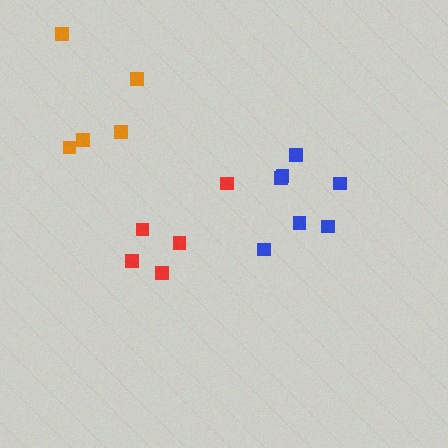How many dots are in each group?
Group 1: 5 dots, Group 2: 7 dots, Group 3: 5 dots (17 total).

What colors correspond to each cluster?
The clusters are colored: red, blue, orange.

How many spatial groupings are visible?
There are 3 spatial groupings.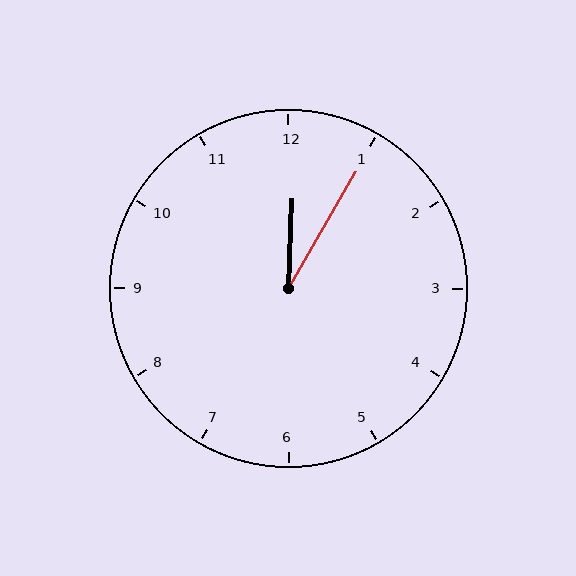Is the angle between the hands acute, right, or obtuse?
It is acute.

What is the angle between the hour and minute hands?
Approximately 28 degrees.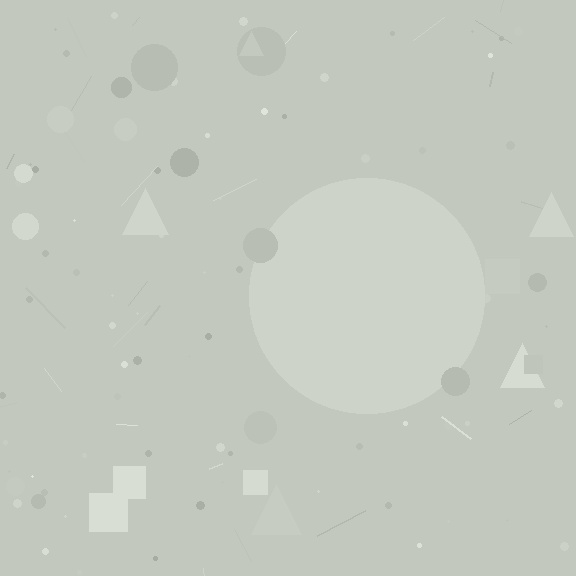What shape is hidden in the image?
A circle is hidden in the image.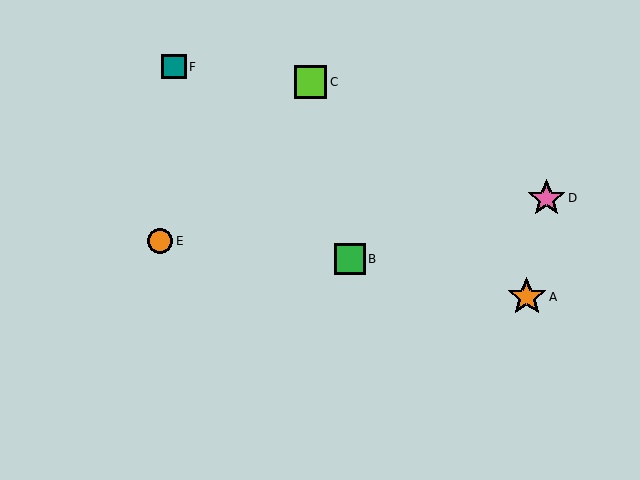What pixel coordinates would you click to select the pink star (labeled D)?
Click at (547, 198) to select the pink star D.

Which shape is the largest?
The orange star (labeled A) is the largest.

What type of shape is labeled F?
Shape F is a teal square.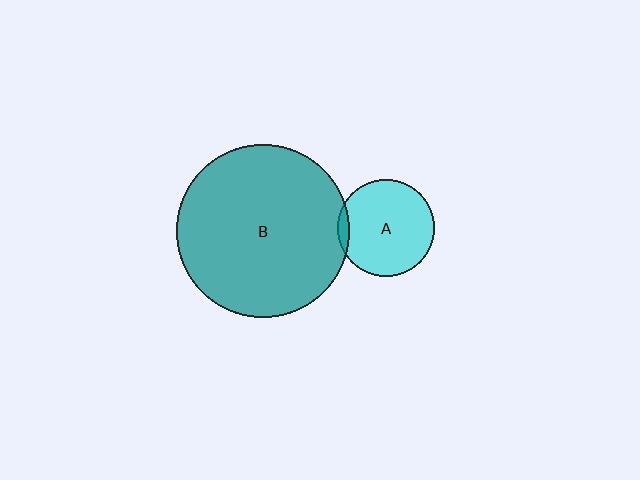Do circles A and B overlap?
Yes.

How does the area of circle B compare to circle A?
Approximately 3.2 times.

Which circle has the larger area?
Circle B (teal).